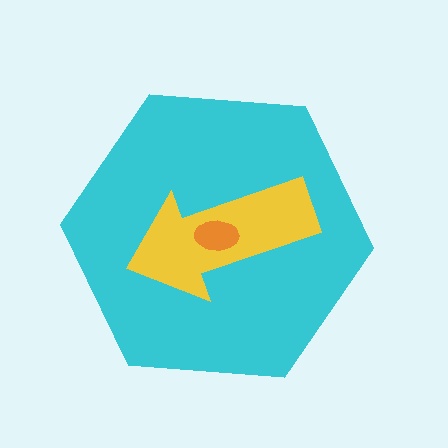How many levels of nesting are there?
3.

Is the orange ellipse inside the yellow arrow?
Yes.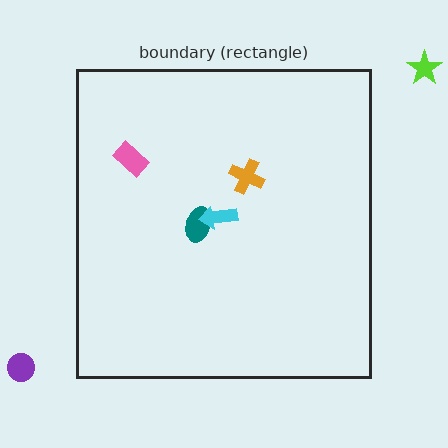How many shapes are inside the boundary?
4 inside, 2 outside.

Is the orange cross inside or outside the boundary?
Inside.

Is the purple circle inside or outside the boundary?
Outside.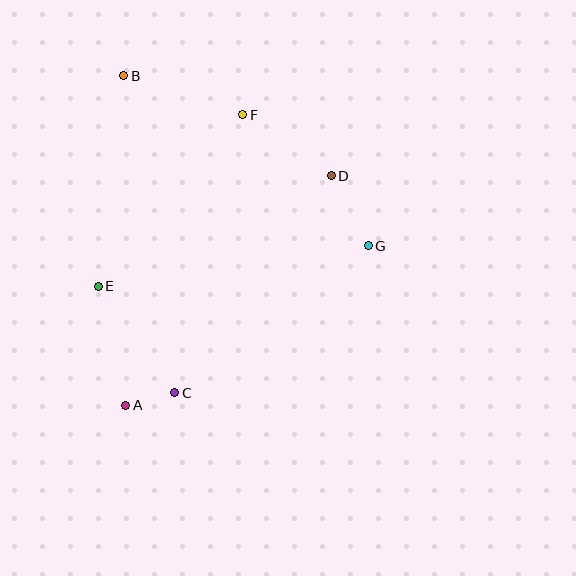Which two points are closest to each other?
Points A and C are closest to each other.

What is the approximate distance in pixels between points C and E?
The distance between C and E is approximately 131 pixels.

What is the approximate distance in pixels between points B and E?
The distance between B and E is approximately 212 pixels.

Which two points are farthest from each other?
Points A and B are farthest from each other.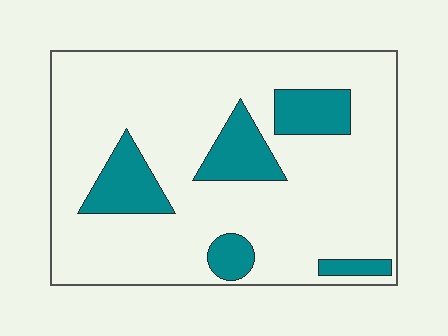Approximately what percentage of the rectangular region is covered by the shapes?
Approximately 20%.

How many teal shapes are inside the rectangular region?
5.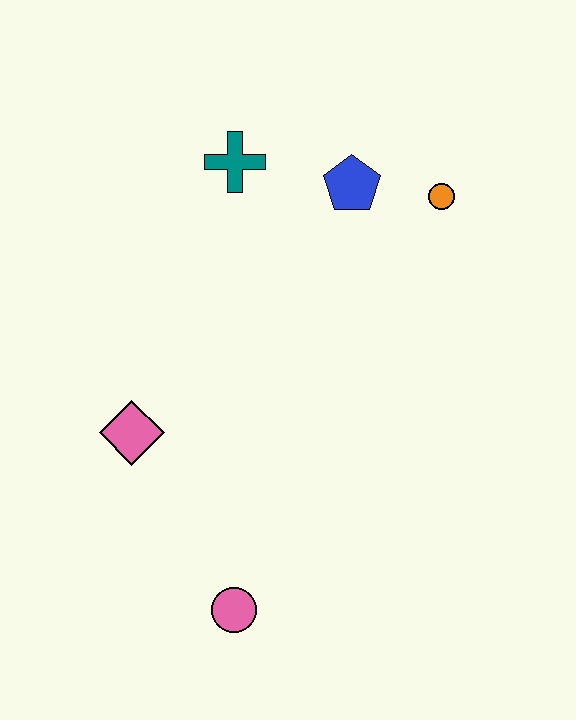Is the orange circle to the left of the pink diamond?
No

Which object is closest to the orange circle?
The blue pentagon is closest to the orange circle.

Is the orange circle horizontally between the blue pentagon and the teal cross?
No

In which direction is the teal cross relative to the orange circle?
The teal cross is to the left of the orange circle.